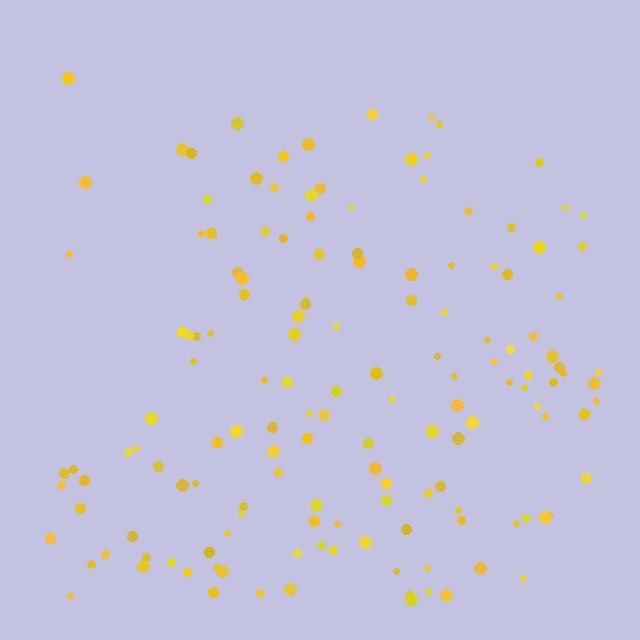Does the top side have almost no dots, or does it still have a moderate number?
Still a moderate number, just noticeably fewer than the bottom.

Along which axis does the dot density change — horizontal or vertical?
Vertical.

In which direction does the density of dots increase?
From top to bottom, with the bottom side densest.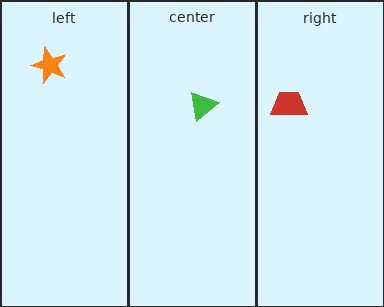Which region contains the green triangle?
The center region.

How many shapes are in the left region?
1.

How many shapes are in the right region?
1.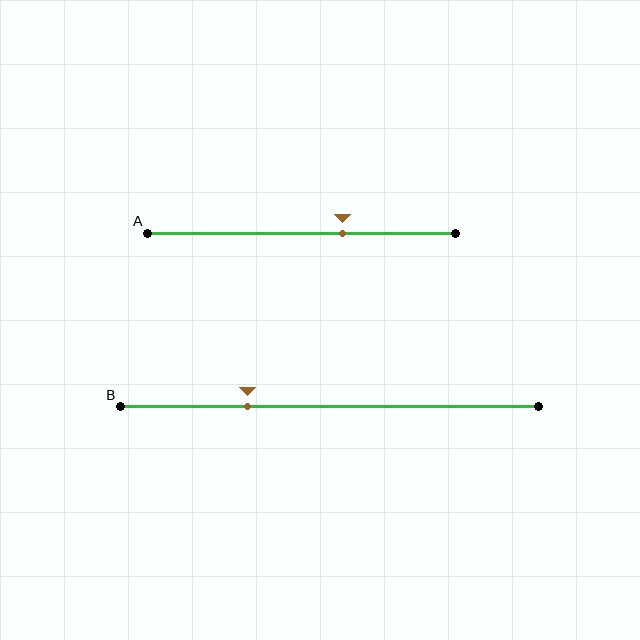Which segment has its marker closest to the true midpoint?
Segment A has its marker closest to the true midpoint.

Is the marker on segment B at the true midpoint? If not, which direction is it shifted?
No, the marker on segment B is shifted to the left by about 20% of the segment length.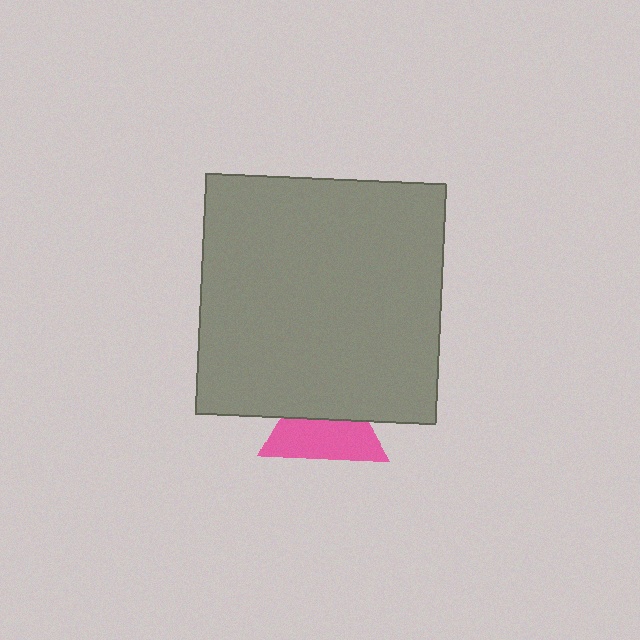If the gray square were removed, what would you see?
You would see the complete pink triangle.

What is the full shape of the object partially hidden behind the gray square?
The partially hidden object is a pink triangle.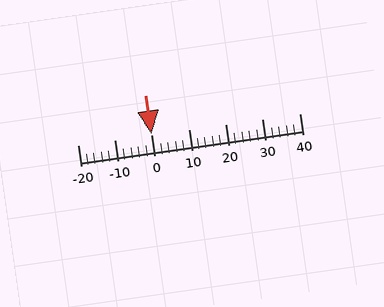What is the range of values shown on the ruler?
The ruler shows values from -20 to 40.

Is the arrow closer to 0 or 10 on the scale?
The arrow is closer to 0.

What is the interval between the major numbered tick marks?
The major tick marks are spaced 10 units apart.